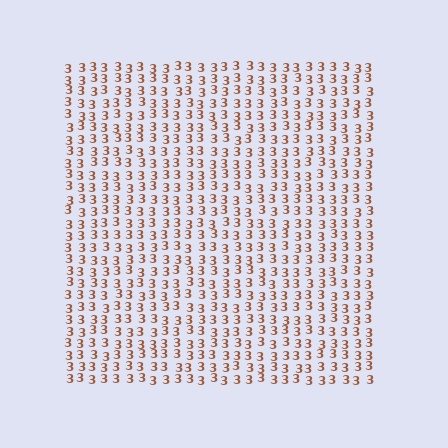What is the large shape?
The large shape is a square.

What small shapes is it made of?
It is made of small digit 3's.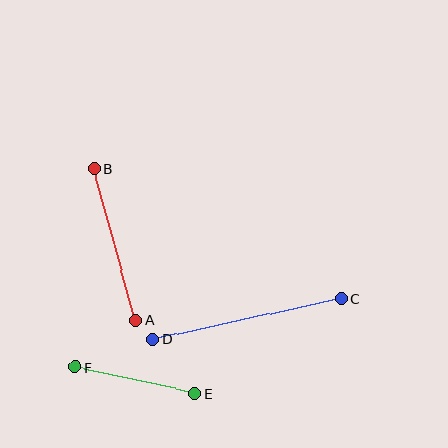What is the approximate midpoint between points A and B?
The midpoint is at approximately (115, 244) pixels.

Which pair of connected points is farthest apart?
Points C and D are farthest apart.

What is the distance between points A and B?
The distance is approximately 157 pixels.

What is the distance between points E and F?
The distance is approximately 123 pixels.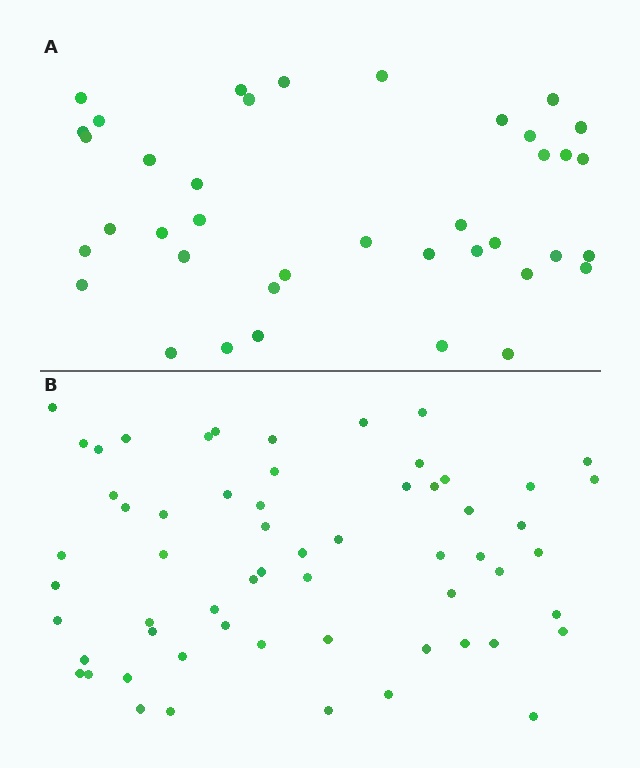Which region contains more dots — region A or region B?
Region B (the bottom region) has more dots.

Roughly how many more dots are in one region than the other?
Region B has approximately 20 more dots than region A.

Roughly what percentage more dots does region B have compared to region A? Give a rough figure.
About 55% more.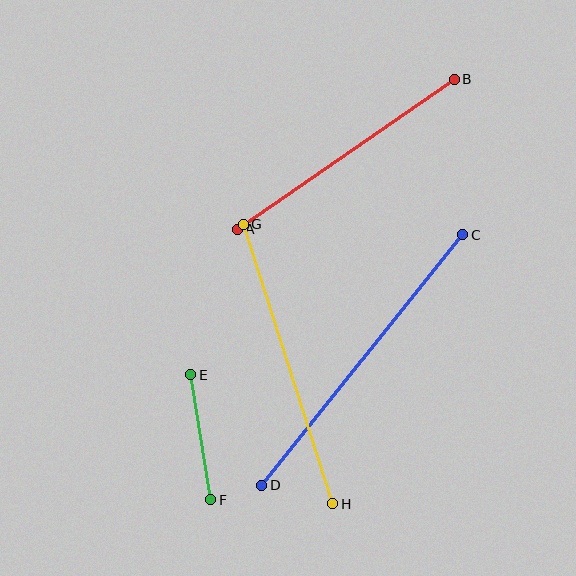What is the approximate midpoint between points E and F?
The midpoint is at approximately (201, 437) pixels.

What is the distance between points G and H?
The distance is approximately 294 pixels.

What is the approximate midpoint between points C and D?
The midpoint is at approximately (362, 360) pixels.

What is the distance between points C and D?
The distance is approximately 321 pixels.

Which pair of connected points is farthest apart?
Points C and D are farthest apart.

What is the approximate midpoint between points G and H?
The midpoint is at approximately (288, 364) pixels.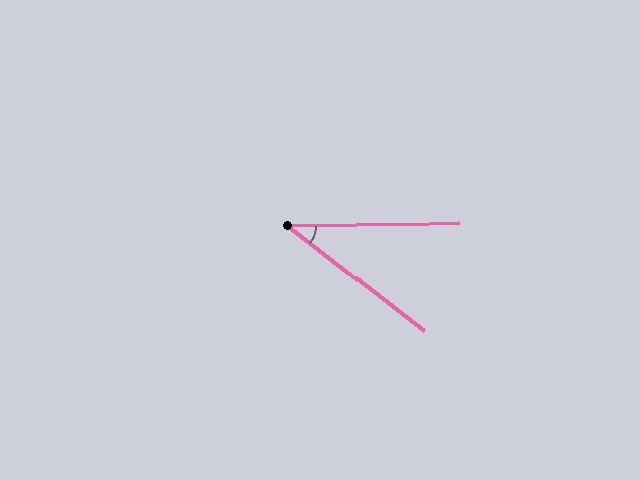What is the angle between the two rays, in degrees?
Approximately 38 degrees.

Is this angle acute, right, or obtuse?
It is acute.